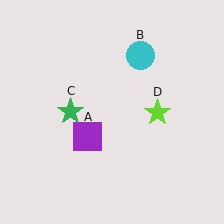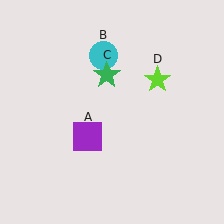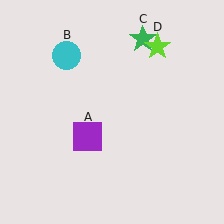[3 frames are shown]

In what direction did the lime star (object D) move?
The lime star (object D) moved up.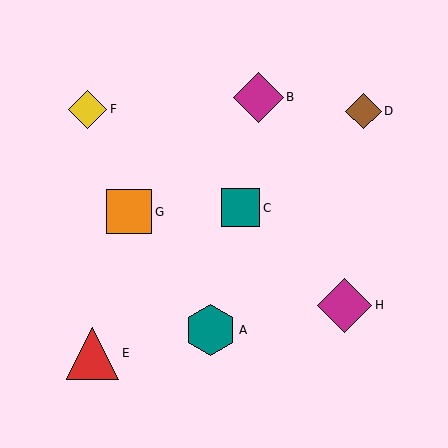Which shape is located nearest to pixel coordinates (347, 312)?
The magenta diamond (labeled H) at (345, 305) is nearest to that location.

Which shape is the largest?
The magenta diamond (labeled H) is the largest.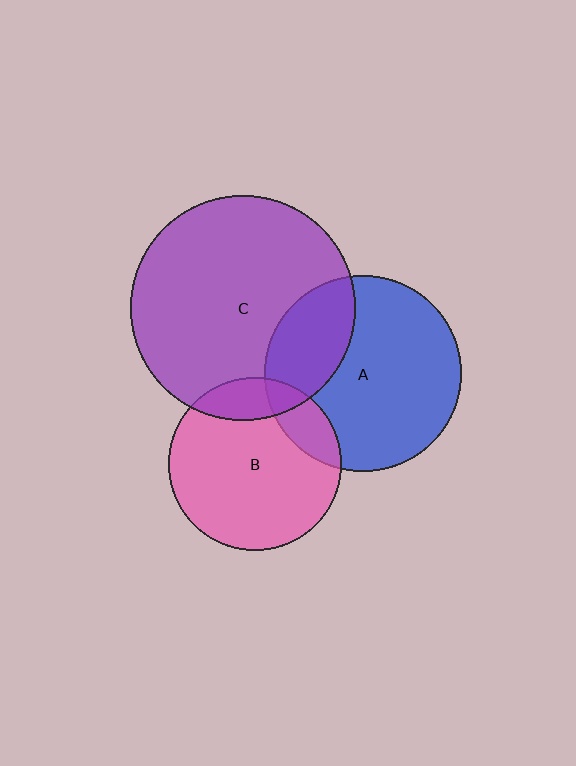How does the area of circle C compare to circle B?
Approximately 1.7 times.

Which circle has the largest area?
Circle C (purple).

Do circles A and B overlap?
Yes.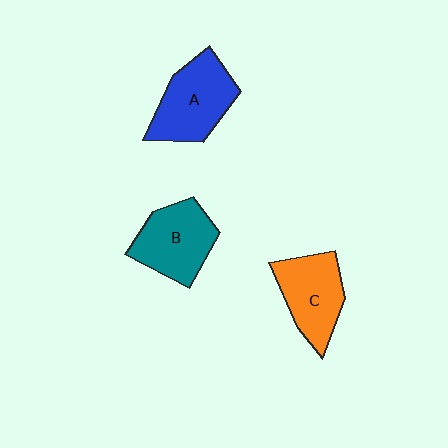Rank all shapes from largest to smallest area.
From largest to smallest: A (blue), B (teal), C (orange).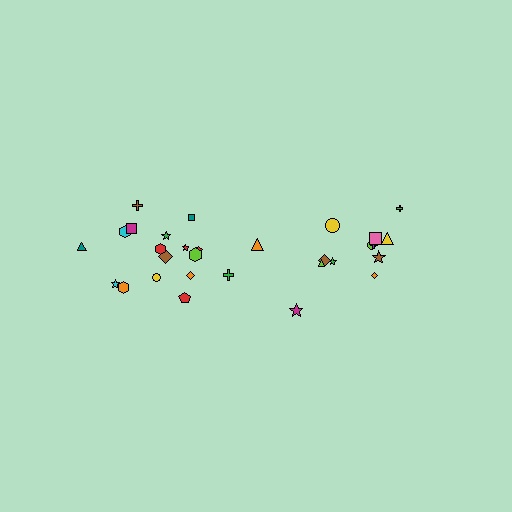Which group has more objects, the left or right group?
The left group.